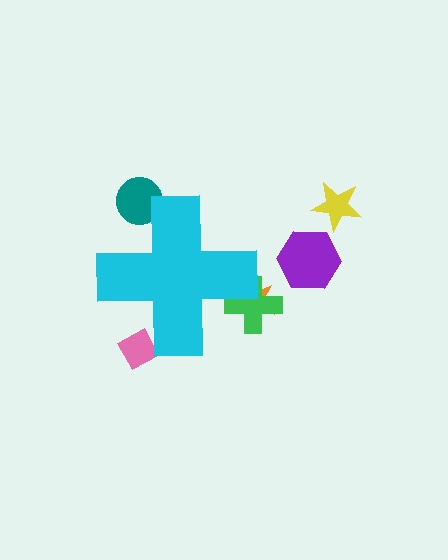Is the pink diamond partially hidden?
Yes, the pink diamond is partially hidden behind the cyan cross.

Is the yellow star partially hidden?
No, the yellow star is fully visible.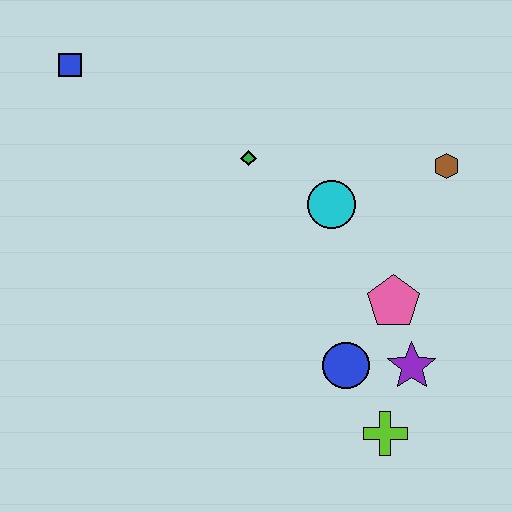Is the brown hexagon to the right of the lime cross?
Yes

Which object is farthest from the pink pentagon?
The blue square is farthest from the pink pentagon.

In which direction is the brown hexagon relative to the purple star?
The brown hexagon is above the purple star.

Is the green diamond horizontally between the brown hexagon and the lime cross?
No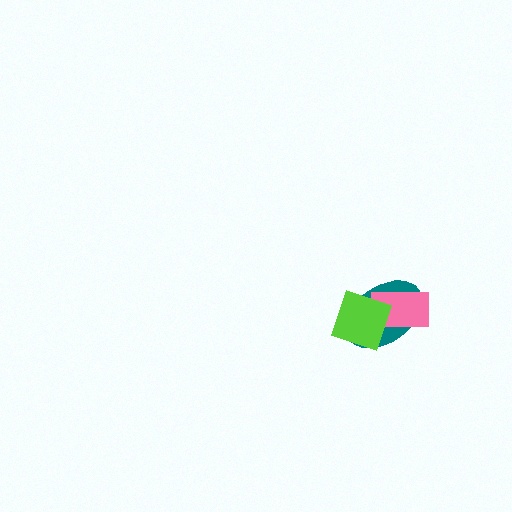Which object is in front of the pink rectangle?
The lime diamond is in front of the pink rectangle.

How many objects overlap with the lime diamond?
2 objects overlap with the lime diamond.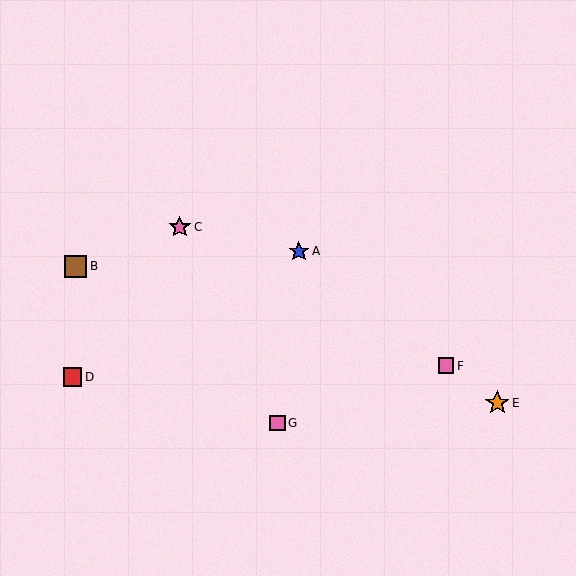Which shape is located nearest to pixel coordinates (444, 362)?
The pink square (labeled F) at (446, 366) is nearest to that location.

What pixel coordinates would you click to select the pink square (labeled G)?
Click at (277, 423) to select the pink square G.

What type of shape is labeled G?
Shape G is a pink square.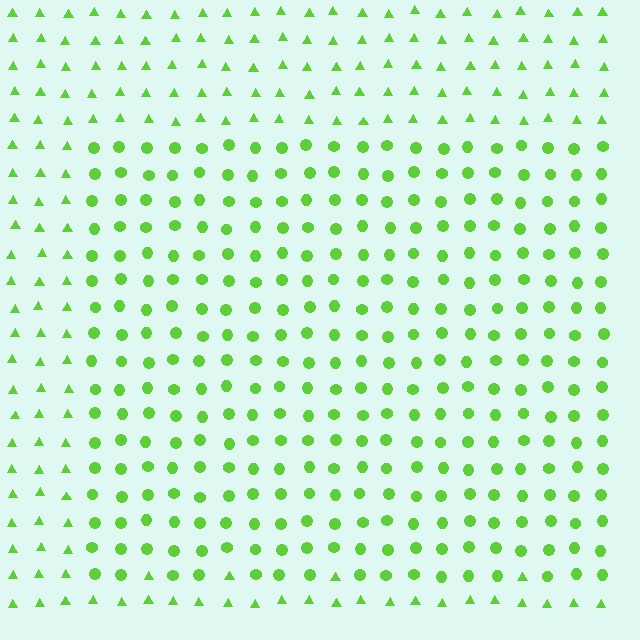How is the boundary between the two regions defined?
The boundary is defined by a change in element shape: circles inside vs. triangles outside. All elements share the same color and spacing.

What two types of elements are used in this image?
The image uses circles inside the rectangle region and triangles outside it.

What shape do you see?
I see a rectangle.